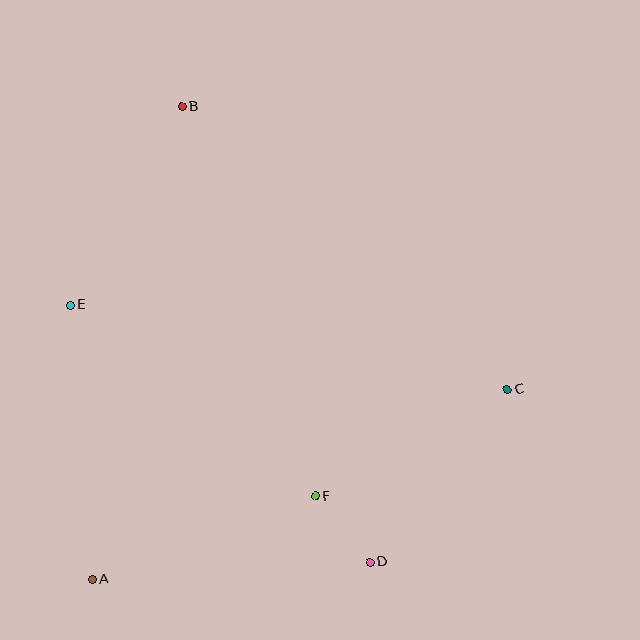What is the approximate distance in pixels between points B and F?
The distance between B and F is approximately 412 pixels.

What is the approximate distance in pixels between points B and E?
The distance between B and E is approximately 228 pixels.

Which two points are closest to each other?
Points D and F are closest to each other.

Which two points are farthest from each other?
Points B and D are farthest from each other.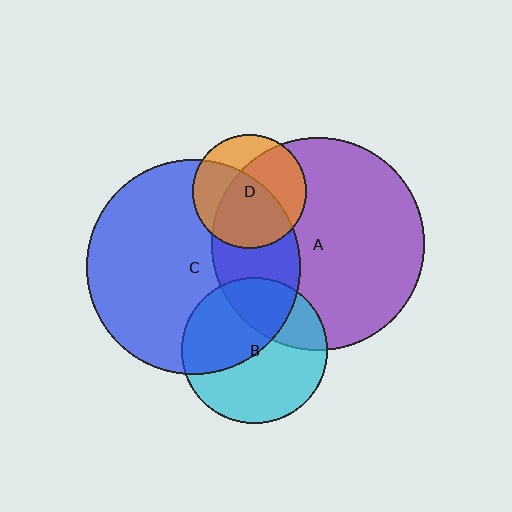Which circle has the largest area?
Circle C (blue).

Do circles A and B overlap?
Yes.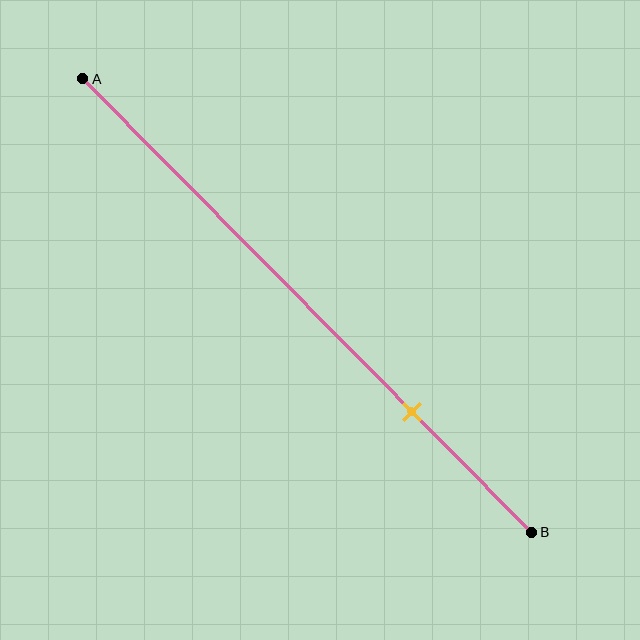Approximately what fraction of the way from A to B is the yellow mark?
The yellow mark is approximately 75% of the way from A to B.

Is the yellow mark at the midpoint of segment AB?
No, the mark is at about 75% from A, not at the 50% midpoint.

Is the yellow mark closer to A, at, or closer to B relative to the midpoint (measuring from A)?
The yellow mark is closer to point B than the midpoint of segment AB.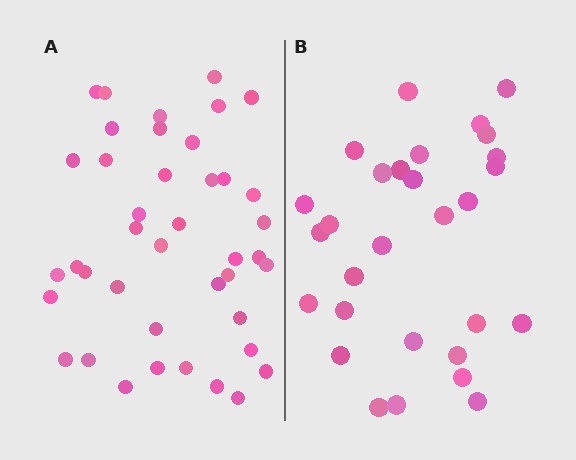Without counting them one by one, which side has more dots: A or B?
Region A (the left region) has more dots.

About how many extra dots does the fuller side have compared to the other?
Region A has roughly 12 or so more dots than region B.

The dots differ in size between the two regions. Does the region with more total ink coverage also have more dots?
No. Region B has more total ink coverage because its dots are larger, but region A actually contains more individual dots. Total area can be misleading — the number of items is what matters here.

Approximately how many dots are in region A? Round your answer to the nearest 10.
About 40 dots. (The exact count is 41, which rounds to 40.)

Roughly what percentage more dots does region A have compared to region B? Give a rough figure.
About 40% more.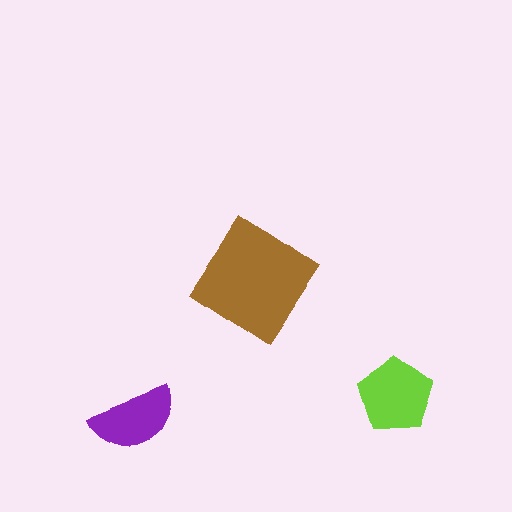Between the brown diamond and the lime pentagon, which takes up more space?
The brown diamond.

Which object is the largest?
The brown diamond.